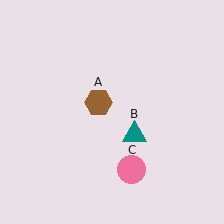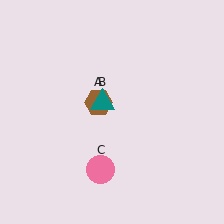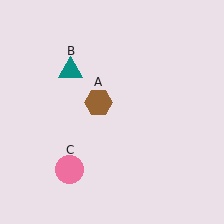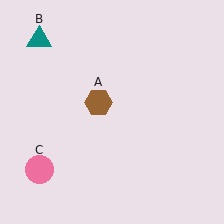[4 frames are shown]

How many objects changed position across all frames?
2 objects changed position: teal triangle (object B), pink circle (object C).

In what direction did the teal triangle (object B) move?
The teal triangle (object B) moved up and to the left.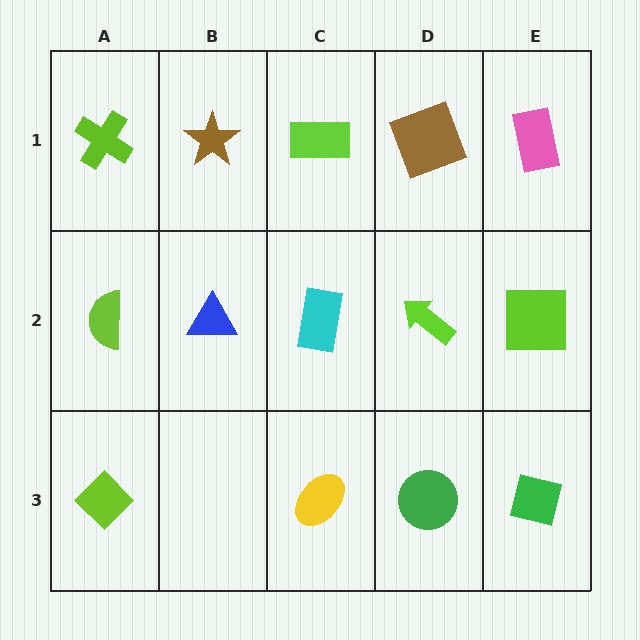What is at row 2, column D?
A lime arrow.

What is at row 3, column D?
A green circle.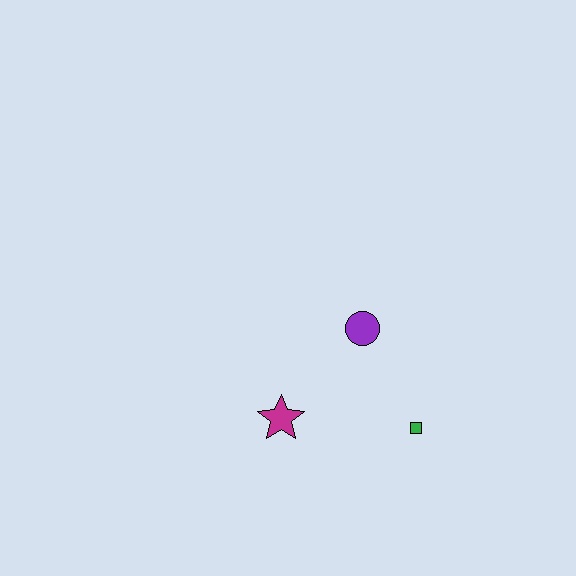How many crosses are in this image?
There are no crosses.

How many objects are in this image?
There are 3 objects.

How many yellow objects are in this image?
There are no yellow objects.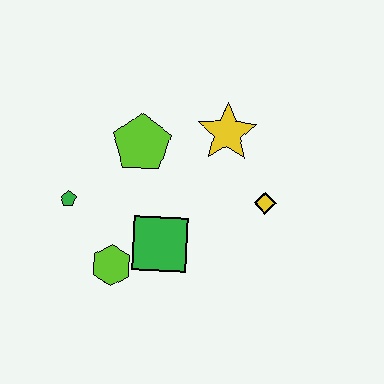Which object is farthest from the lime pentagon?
The yellow diamond is farthest from the lime pentagon.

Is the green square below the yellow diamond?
Yes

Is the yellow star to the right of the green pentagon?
Yes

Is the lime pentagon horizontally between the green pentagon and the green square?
Yes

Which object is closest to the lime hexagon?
The green square is closest to the lime hexagon.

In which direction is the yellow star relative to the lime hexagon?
The yellow star is above the lime hexagon.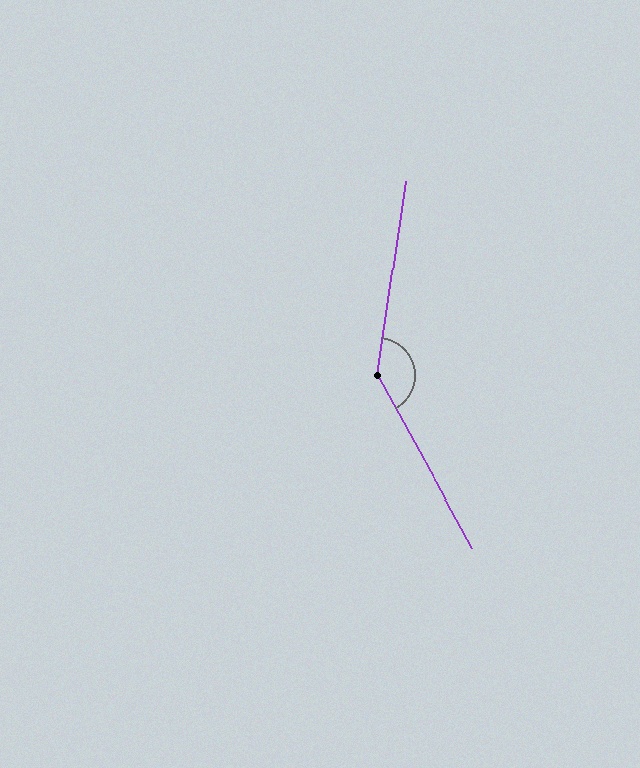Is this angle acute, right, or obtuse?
It is obtuse.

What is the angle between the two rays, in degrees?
Approximately 143 degrees.